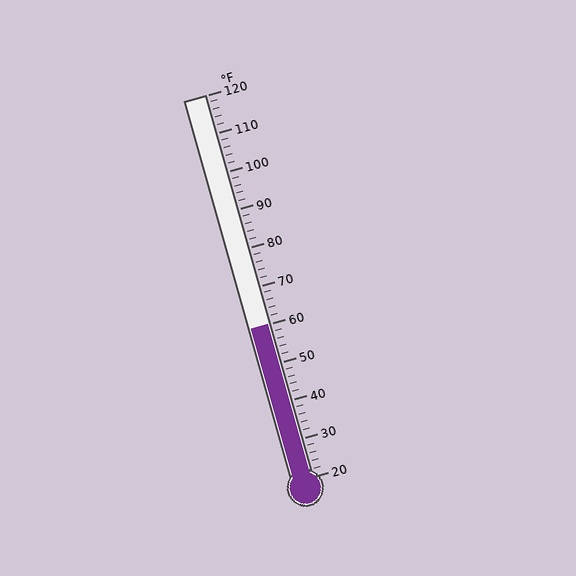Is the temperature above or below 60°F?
The temperature is at 60°F.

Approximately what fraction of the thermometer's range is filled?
The thermometer is filled to approximately 40% of its range.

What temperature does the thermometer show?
The thermometer shows approximately 60°F.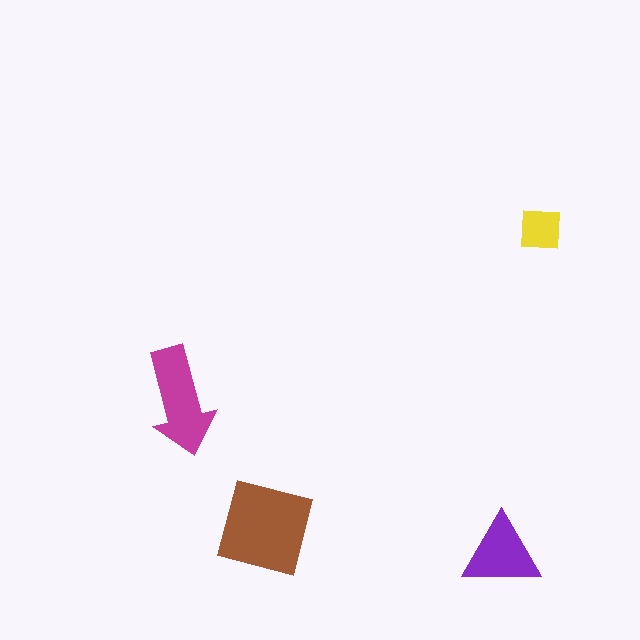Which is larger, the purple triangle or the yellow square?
The purple triangle.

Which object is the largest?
The brown square.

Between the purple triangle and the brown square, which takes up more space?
The brown square.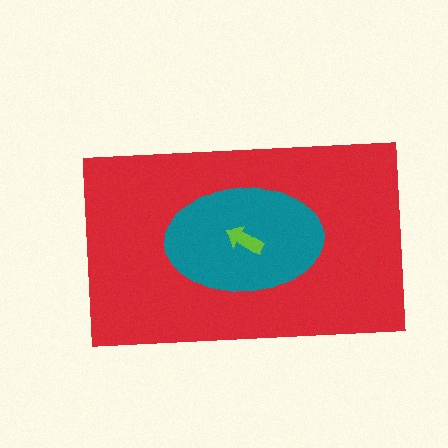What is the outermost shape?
The red rectangle.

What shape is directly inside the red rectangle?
The teal ellipse.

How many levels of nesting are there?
3.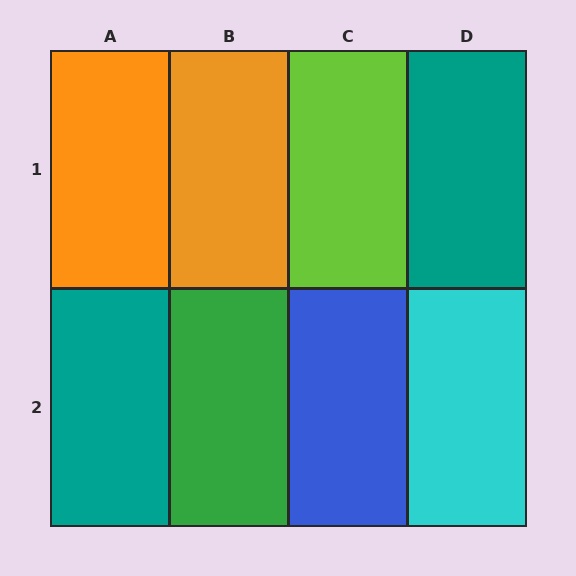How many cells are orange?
2 cells are orange.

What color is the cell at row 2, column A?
Teal.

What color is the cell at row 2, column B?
Green.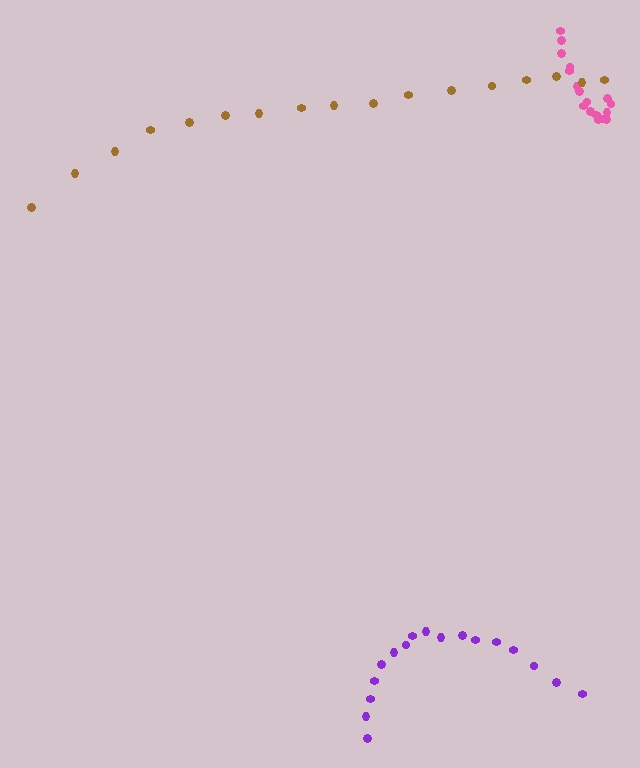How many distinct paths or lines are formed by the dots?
There are 3 distinct paths.